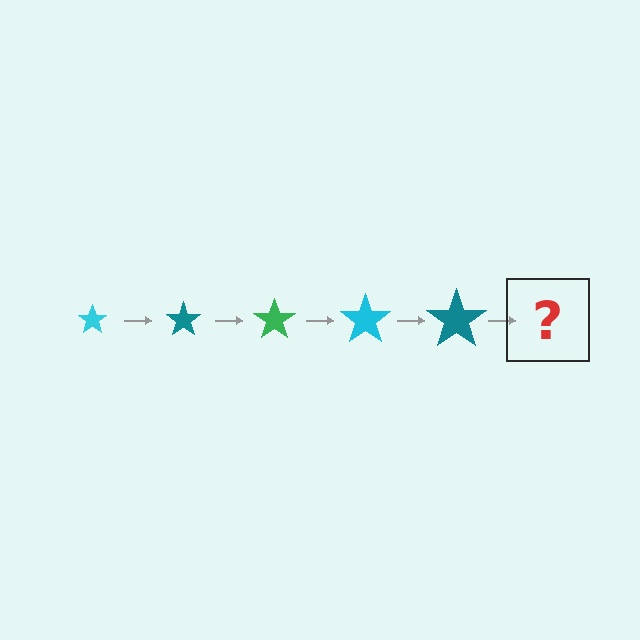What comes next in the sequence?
The next element should be a green star, larger than the previous one.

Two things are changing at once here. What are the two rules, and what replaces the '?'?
The two rules are that the star grows larger each step and the color cycles through cyan, teal, and green. The '?' should be a green star, larger than the previous one.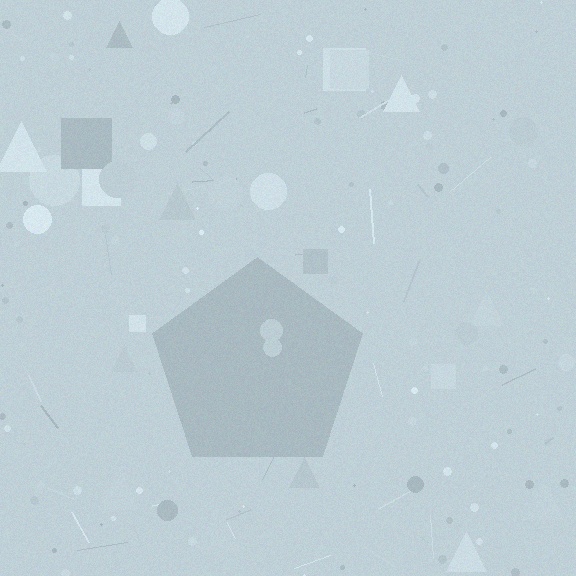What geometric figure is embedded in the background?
A pentagon is embedded in the background.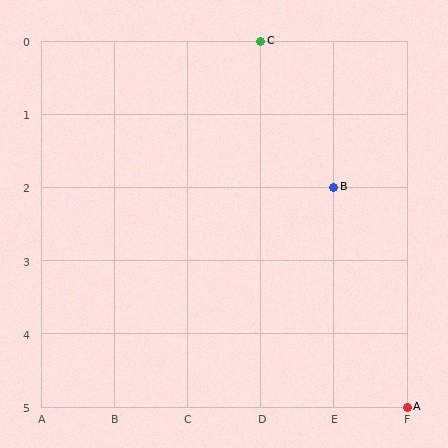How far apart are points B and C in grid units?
Points B and C are 1 column and 2 rows apart (about 2.2 grid units diagonally).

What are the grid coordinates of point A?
Point A is at grid coordinates (F, 5).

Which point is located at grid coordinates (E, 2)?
Point B is at (E, 2).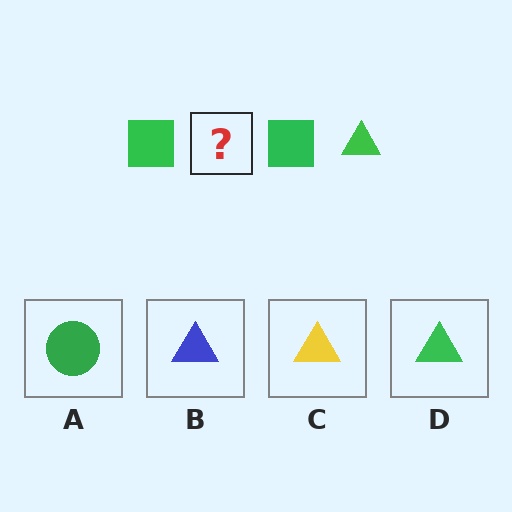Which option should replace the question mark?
Option D.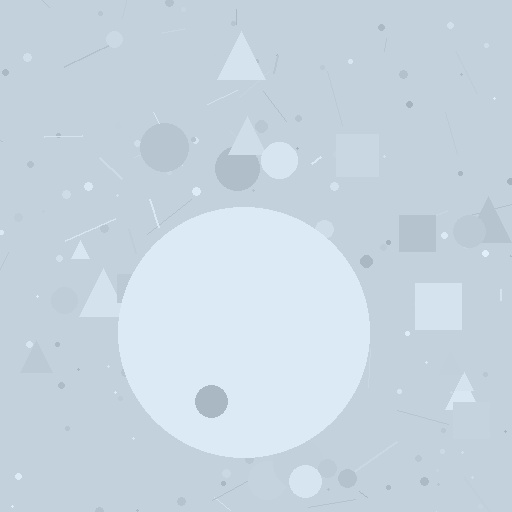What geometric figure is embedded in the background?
A circle is embedded in the background.